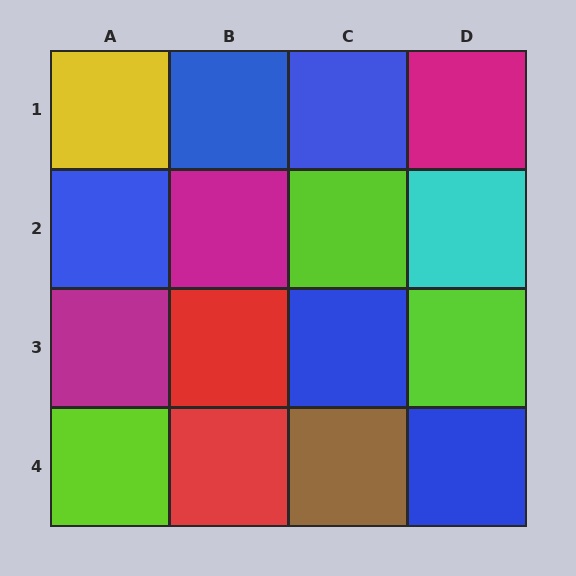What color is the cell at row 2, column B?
Magenta.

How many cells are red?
2 cells are red.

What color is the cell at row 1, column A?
Yellow.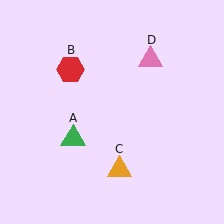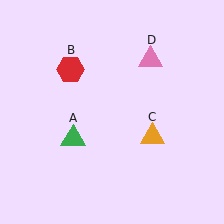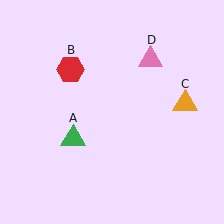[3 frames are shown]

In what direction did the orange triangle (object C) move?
The orange triangle (object C) moved up and to the right.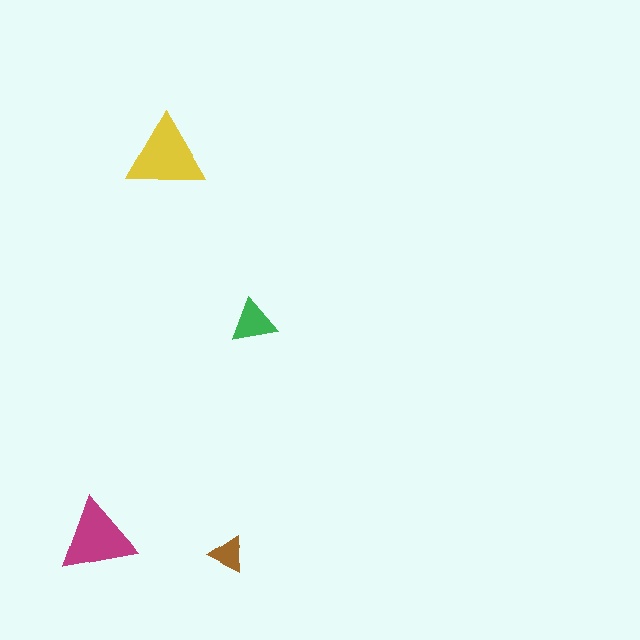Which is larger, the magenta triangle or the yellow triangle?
The yellow one.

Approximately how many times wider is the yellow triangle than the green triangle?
About 1.5 times wider.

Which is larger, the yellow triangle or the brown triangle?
The yellow one.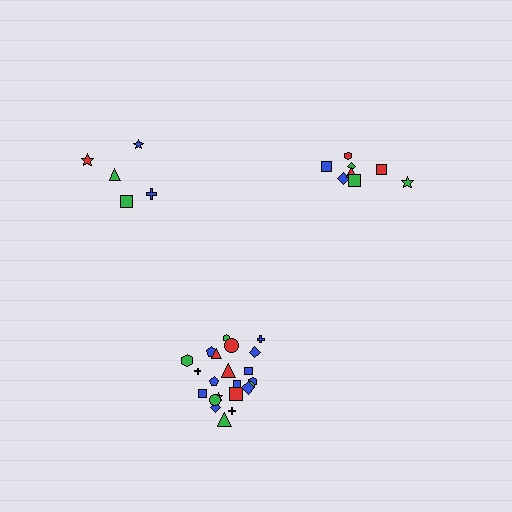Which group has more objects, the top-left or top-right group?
The top-right group.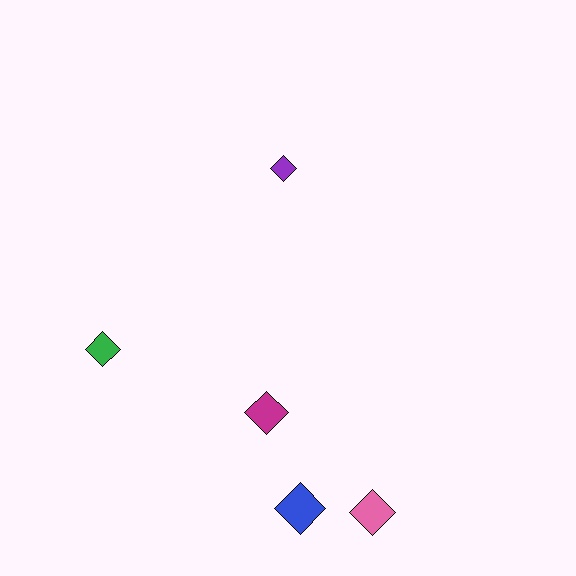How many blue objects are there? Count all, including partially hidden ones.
There is 1 blue object.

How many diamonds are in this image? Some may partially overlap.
There are 5 diamonds.